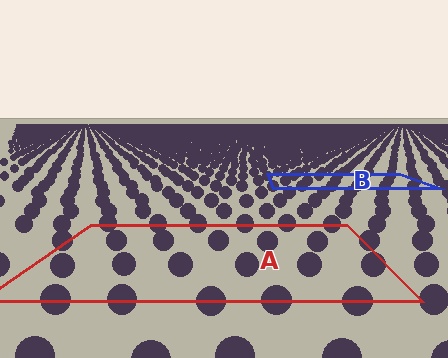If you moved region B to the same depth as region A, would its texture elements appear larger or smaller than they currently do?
They would appear larger. At a closer depth, the same texture elements are projected at a bigger on-screen size.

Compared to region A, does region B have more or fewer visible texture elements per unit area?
Region B has more texture elements per unit area — they are packed more densely because it is farther away.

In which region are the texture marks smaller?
The texture marks are smaller in region B, because it is farther away.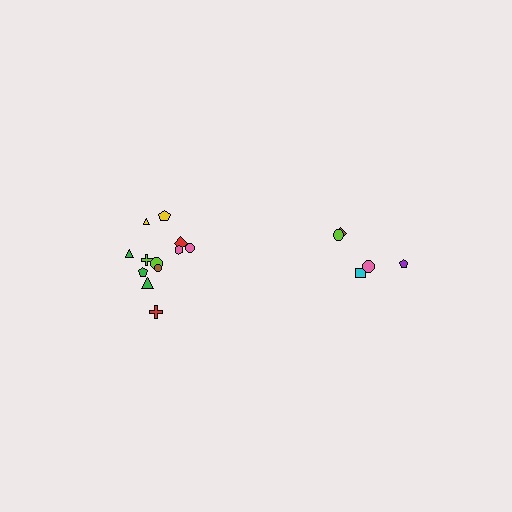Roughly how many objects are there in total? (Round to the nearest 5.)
Roughly 15 objects in total.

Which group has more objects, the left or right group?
The left group.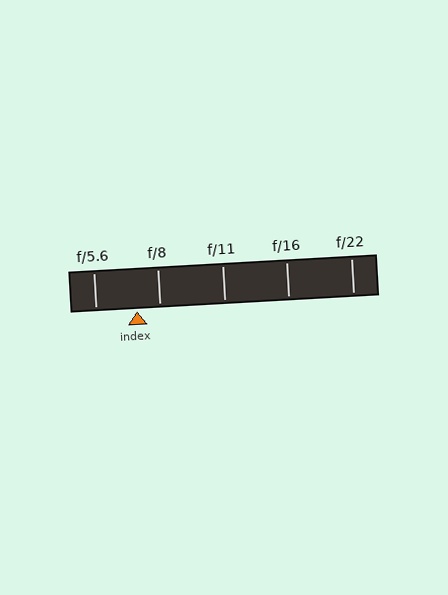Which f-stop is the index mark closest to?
The index mark is closest to f/8.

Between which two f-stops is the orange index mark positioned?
The index mark is between f/5.6 and f/8.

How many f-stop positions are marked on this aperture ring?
There are 5 f-stop positions marked.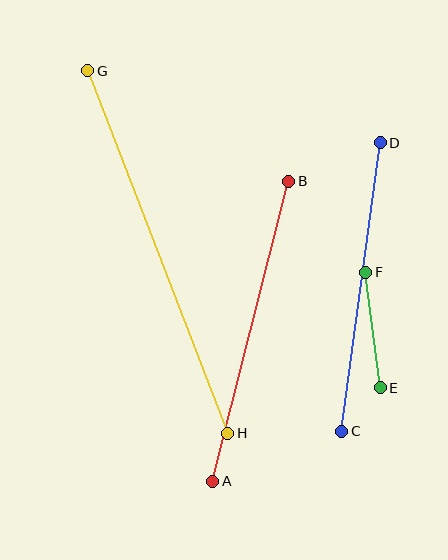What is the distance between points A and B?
The distance is approximately 309 pixels.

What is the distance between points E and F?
The distance is approximately 116 pixels.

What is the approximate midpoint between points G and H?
The midpoint is at approximately (158, 252) pixels.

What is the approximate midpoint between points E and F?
The midpoint is at approximately (373, 330) pixels.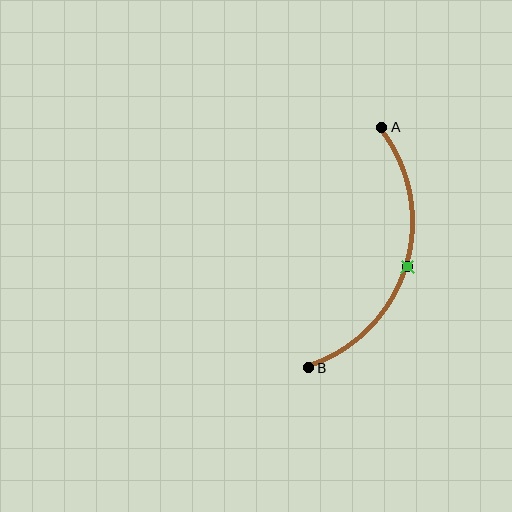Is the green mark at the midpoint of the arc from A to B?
Yes. The green mark lies on the arc at equal arc-length from both A and B — it is the arc midpoint.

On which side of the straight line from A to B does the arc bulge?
The arc bulges to the right of the straight line connecting A and B.